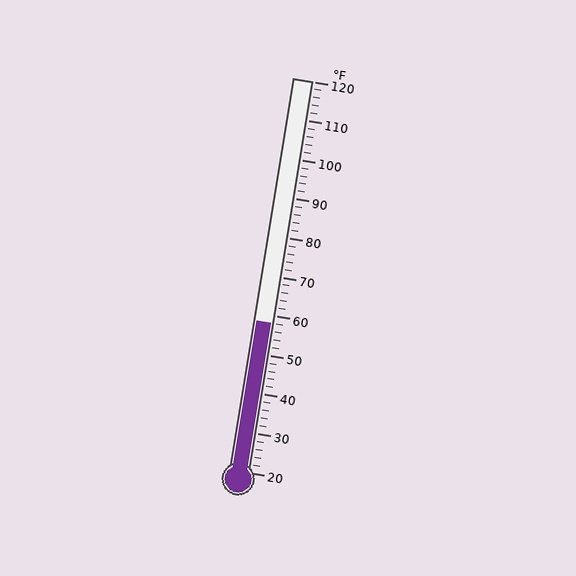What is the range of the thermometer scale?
The thermometer scale ranges from 20°F to 120°F.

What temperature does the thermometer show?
The thermometer shows approximately 58°F.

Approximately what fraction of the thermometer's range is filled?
The thermometer is filled to approximately 40% of its range.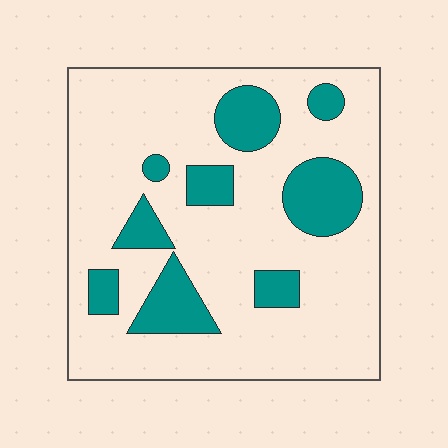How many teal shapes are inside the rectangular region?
9.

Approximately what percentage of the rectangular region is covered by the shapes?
Approximately 20%.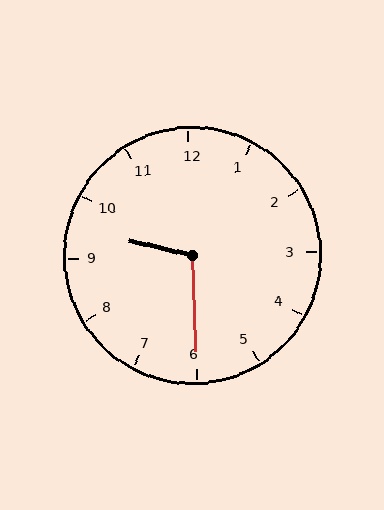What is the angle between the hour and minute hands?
Approximately 105 degrees.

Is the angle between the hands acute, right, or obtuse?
It is obtuse.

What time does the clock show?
9:30.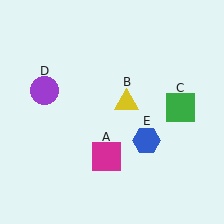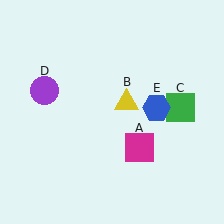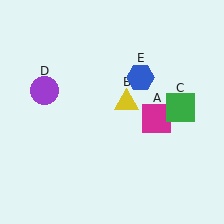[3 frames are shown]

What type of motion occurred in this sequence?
The magenta square (object A), blue hexagon (object E) rotated counterclockwise around the center of the scene.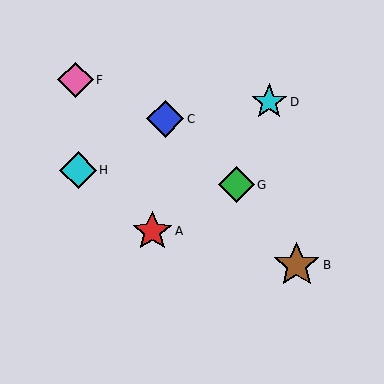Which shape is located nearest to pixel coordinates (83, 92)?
The pink diamond (labeled F) at (76, 80) is nearest to that location.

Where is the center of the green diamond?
The center of the green diamond is at (237, 185).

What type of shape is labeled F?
Shape F is a pink diamond.